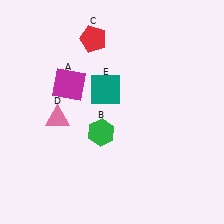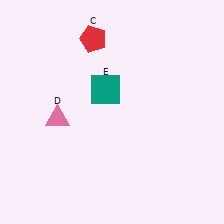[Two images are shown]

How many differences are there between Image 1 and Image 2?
There are 2 differences between the two images.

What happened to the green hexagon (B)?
The green hexagon (B) was removed in Image 2. It was in the bottom-left area of Image 1.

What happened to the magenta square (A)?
The magenta square (A) was removed in Image 2. It was in the top-left area of Image 1.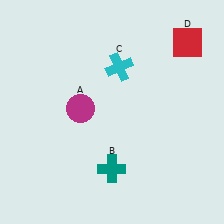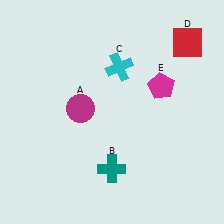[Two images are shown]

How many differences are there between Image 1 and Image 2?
There is 1 difference between the two images.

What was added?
A magenta pentagon (E) was added in Image 2.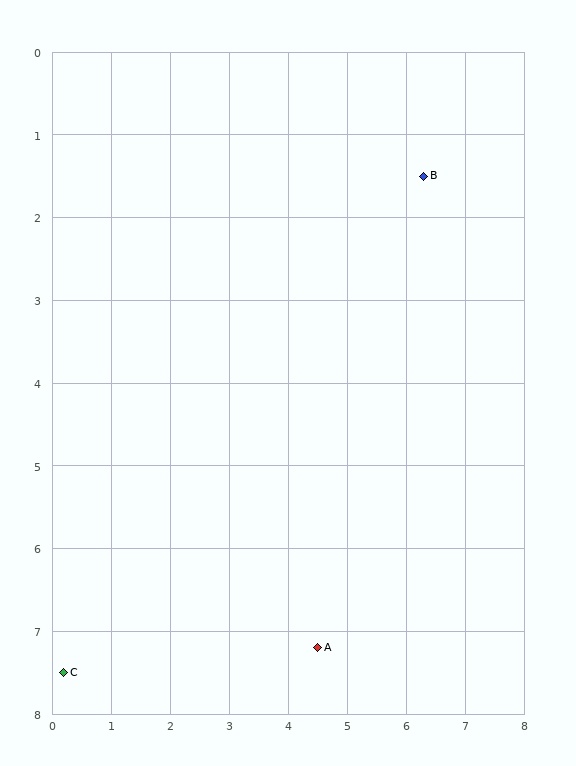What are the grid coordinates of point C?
Point C is at approximately (0.2, 7.5).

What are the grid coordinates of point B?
Point B is at approximately (6.3, 1.5).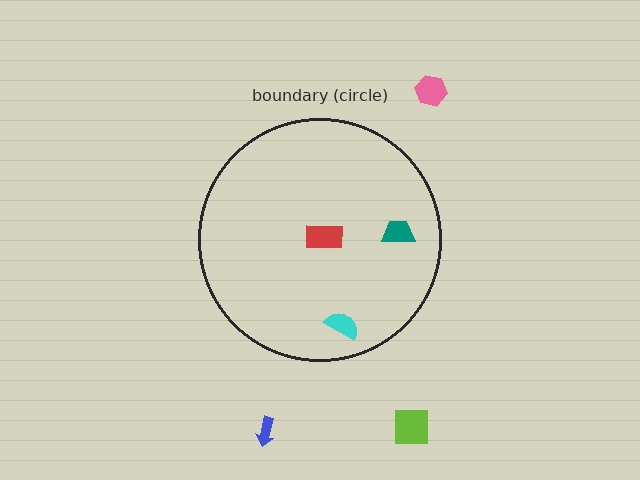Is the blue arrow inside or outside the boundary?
Outside.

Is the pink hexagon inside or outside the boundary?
Outside.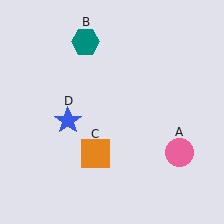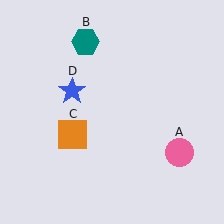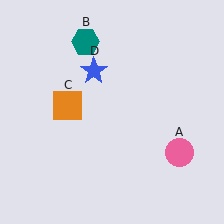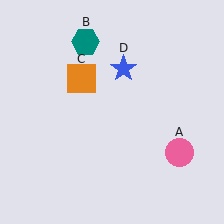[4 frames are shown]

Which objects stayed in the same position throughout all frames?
Pink circle (object A) and teal hexagon (object B) remained stationary.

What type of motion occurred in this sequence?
The orange square (object C), blue star (object D) rotated clockwise around the center of the scene.